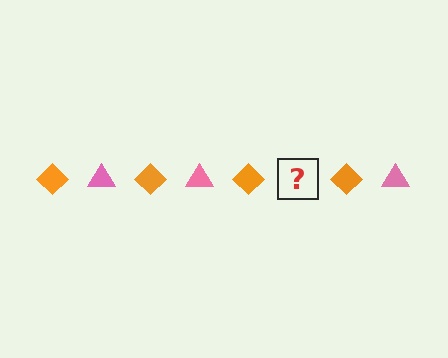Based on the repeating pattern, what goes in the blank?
The blank should be a pink triangle.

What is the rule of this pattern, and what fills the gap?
The rule is that the pattern alternates between orange diamond and pink triangle. The gap should be filled with a pink triangle.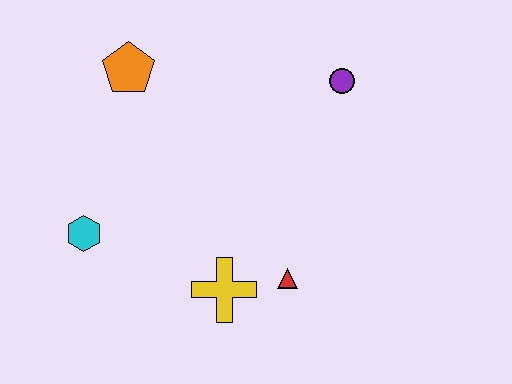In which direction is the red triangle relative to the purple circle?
The red triangle is below the purple circle.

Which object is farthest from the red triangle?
The orange pentagon is farthest from the red triangle.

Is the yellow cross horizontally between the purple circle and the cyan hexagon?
Yes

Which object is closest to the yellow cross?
The red triangle is closest to the yellow cross.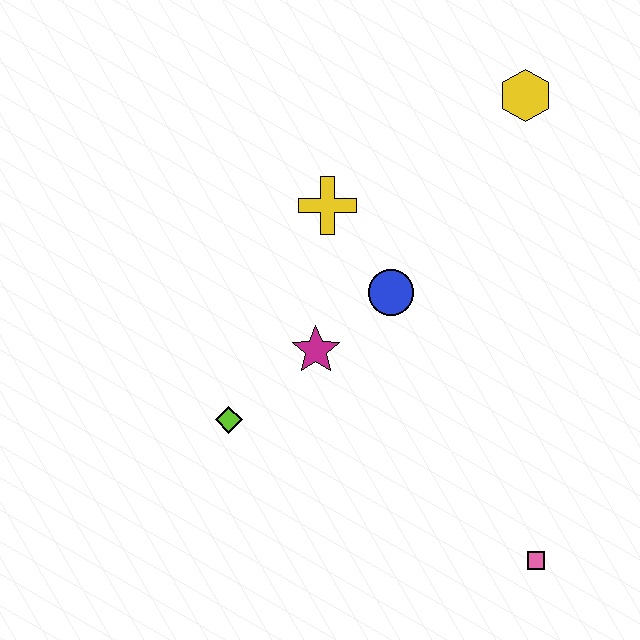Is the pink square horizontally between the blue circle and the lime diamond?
No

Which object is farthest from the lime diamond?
The yellow hexagon is farthest from the lime diamond.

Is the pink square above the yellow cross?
No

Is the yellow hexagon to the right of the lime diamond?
Yes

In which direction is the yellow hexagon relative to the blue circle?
The yellow hexagon is above the blue circle.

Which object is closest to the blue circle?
The magenta star is closest to the blue circle.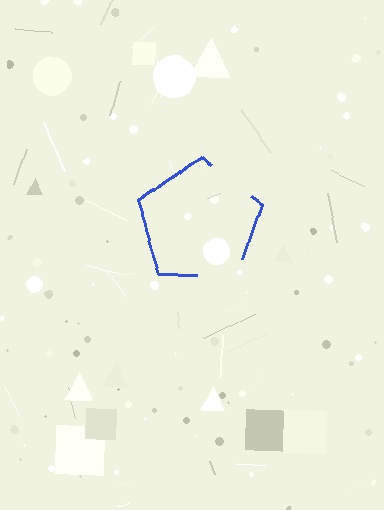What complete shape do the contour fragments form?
The contour fragments form a pentagon.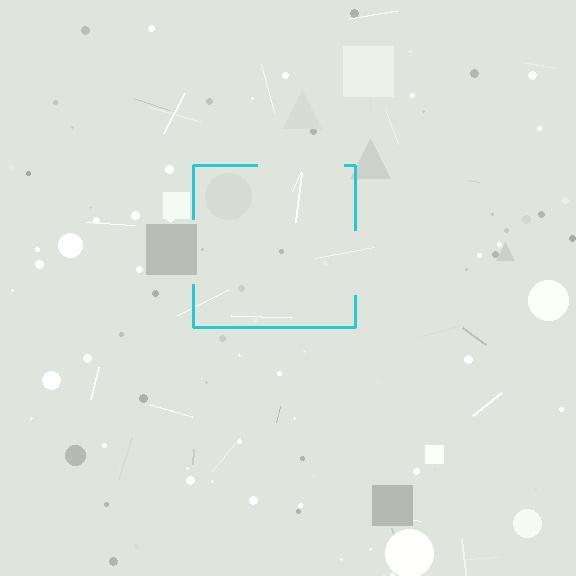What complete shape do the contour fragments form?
The contour fragments form a square.